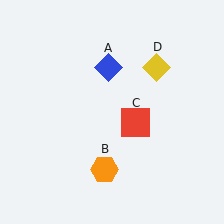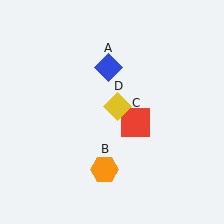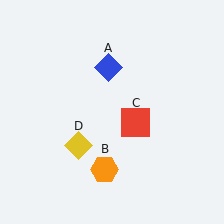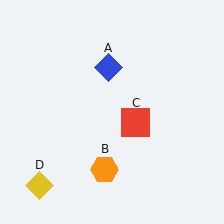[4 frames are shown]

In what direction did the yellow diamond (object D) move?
The yellow diamond (object D) moved down and to the left.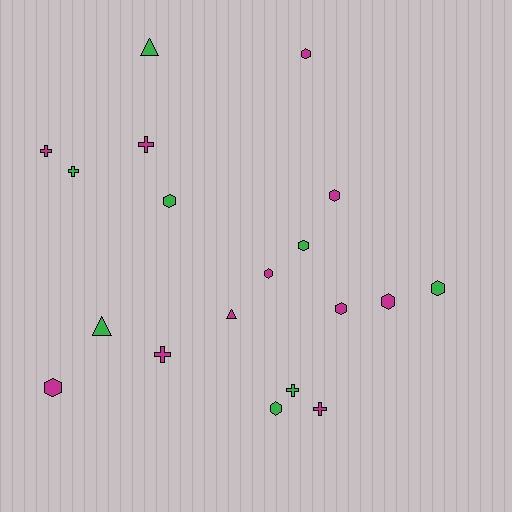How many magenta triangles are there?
There is 1 magenta triangle.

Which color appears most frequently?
Magenta, with 11 objects.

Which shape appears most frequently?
Hexagon, with 10 objects.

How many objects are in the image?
There are 19 objects.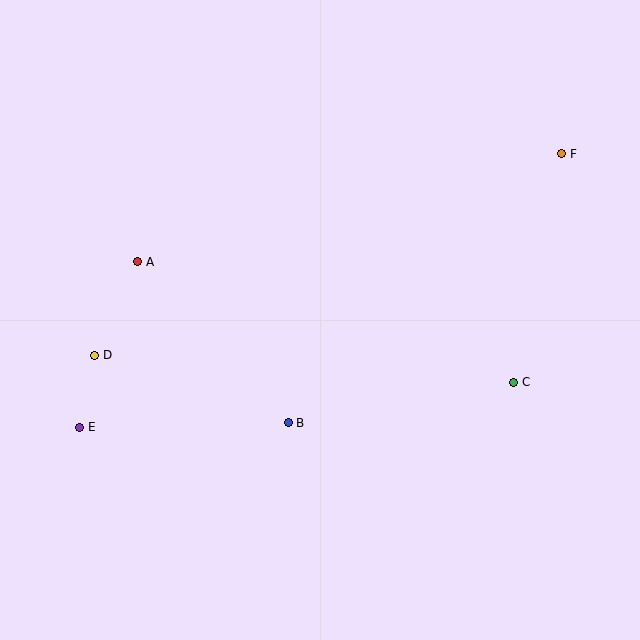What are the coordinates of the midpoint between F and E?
The midpoint between F and E is at (321, 291).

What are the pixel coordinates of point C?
Point C is at (514, 382).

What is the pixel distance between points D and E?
The distance between D and E is 74 pixels.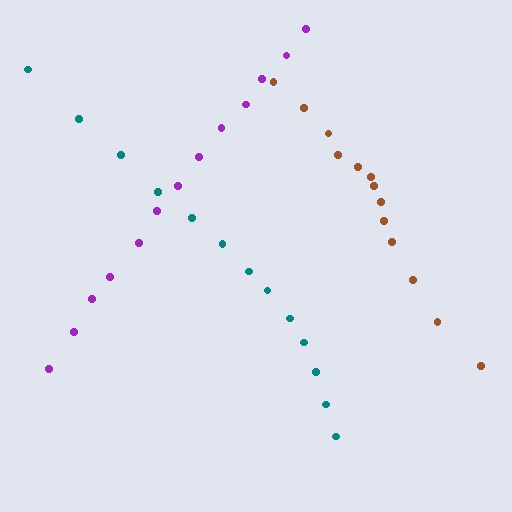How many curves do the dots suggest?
There are 3 distinct paths.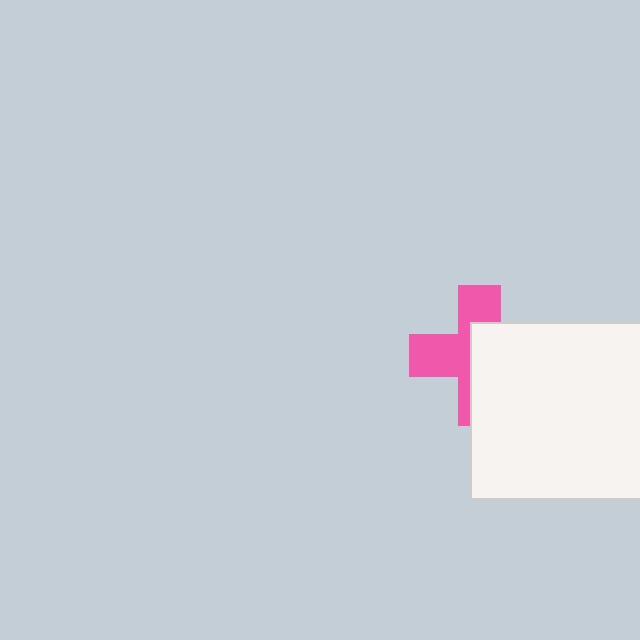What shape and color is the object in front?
The object in front is a white square.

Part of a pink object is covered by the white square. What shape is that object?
It is a cross.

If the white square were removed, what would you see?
You would see the complete pink cross.